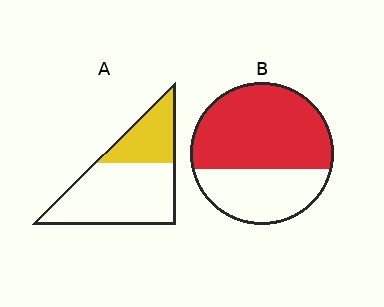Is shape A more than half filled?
No.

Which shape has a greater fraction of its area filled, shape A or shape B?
Shape B.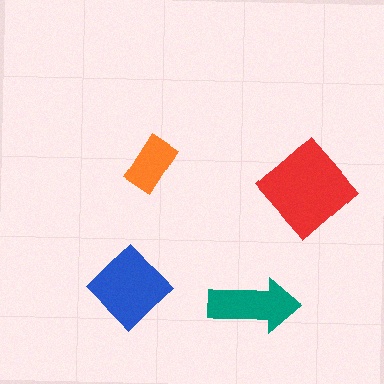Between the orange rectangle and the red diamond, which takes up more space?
The red diamond.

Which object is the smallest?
The orange rectangle.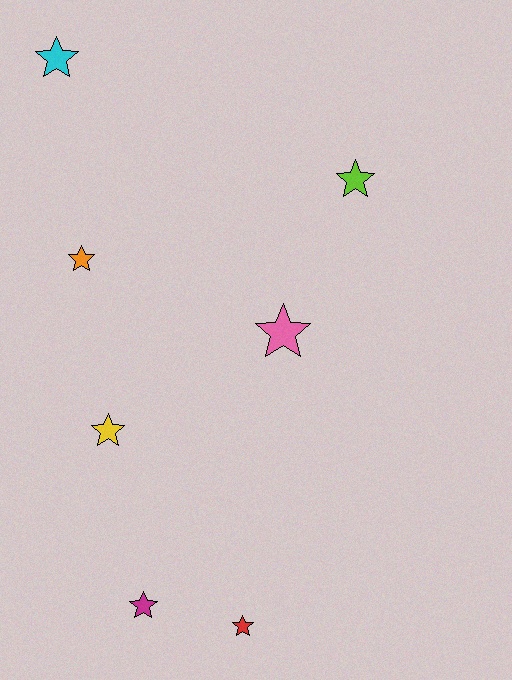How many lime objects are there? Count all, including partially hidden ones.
There is 1 lime object.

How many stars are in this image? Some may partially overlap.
There are 7 stars.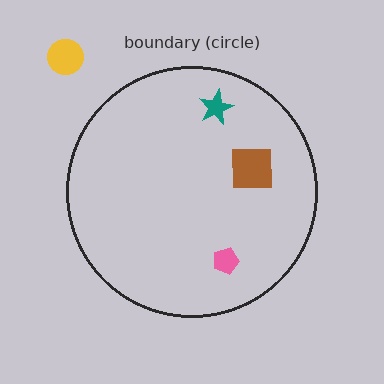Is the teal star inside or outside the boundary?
Inside.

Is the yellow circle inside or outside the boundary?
Outside.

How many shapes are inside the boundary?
3 inside, 1 outside.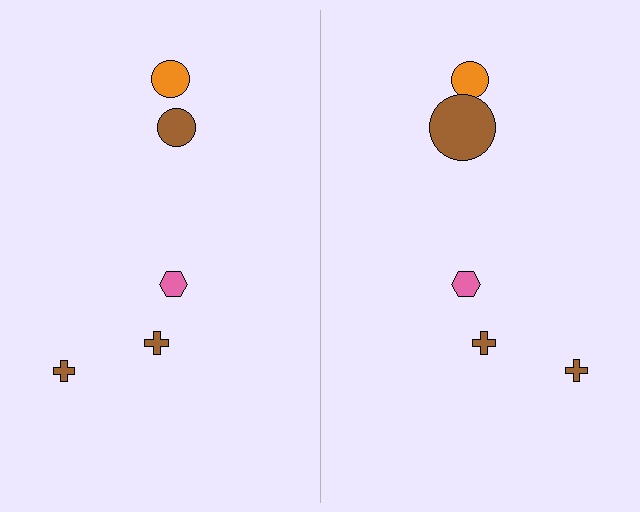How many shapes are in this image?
There are 10 shapes in this image.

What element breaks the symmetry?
The brown circle on the right side has a different size than its mirror counterpart.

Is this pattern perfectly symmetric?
No, the pattern is not perfectly symmetric. The brown circle on the right side has a different size than its mirror counterpart.